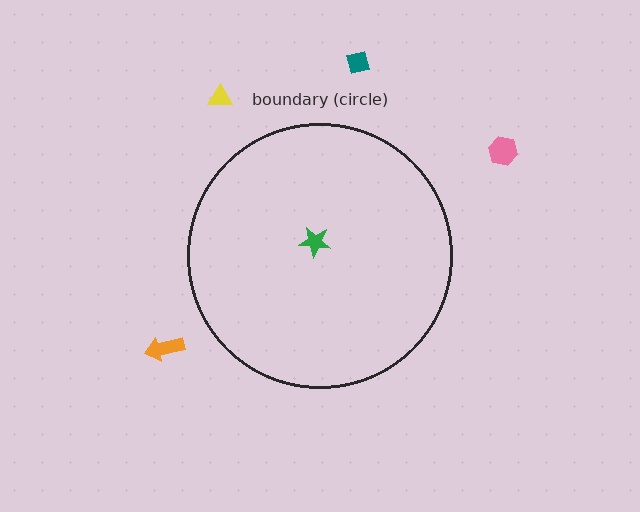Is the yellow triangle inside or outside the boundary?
Outside.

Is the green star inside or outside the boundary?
Inside.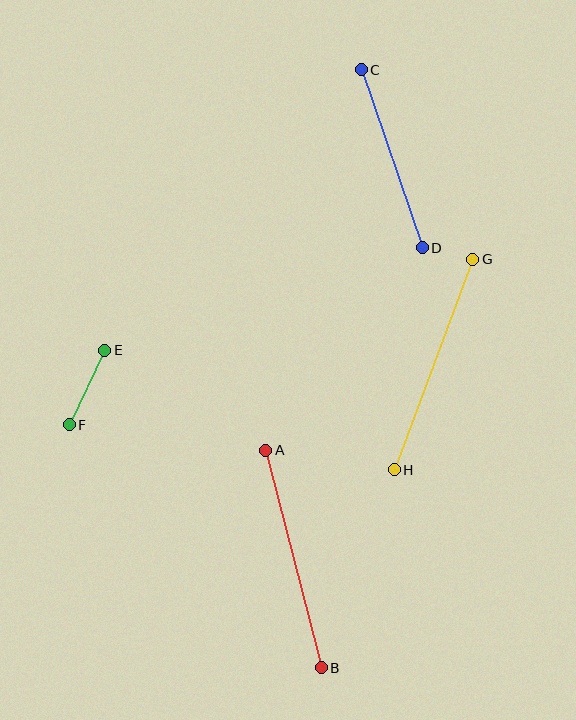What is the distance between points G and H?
The distance is approximately 225 pixels.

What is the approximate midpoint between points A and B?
The midpoint is at approximately (293, 559) pixels.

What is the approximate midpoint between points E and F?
The midpoint is at approximately (87, 388) pixels.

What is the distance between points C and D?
The distance is approximately 188 pixels.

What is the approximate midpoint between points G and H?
The midpoint is at approximately (434, 365) pixels.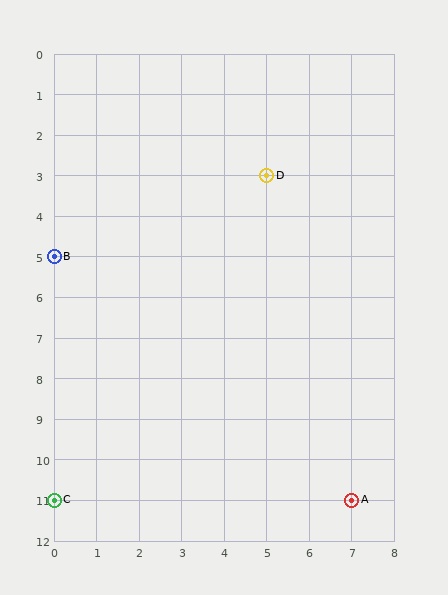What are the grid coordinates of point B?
Point B is at grid coordinates (0, 5).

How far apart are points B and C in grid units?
Points B and C are 6 rows apart.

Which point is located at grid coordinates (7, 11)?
Point A is at (7, 11).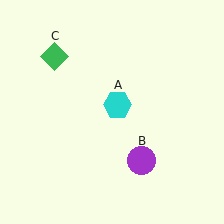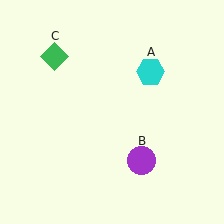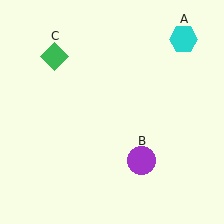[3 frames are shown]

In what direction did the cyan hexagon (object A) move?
The cyan hexagon (object A) moved up and to the right.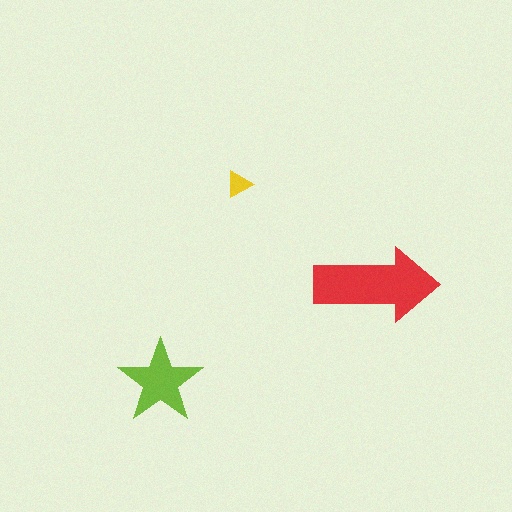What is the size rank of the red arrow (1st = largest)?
1st.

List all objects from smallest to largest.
The yellow triangle, the lime star, the red arrow.